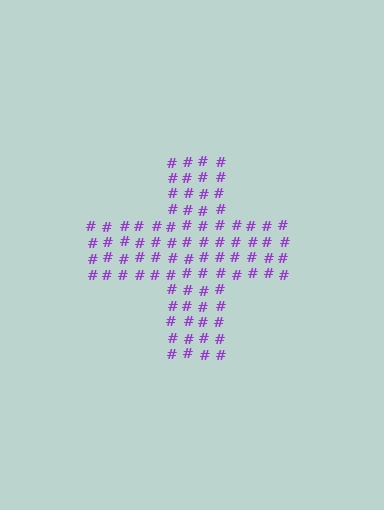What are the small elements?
The small elements are hash symbols.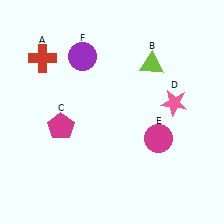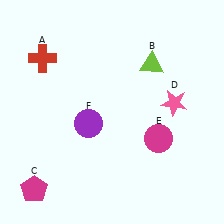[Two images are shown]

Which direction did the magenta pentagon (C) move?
The magenta pentagon (C) moved down.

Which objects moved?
The objects that moved are: the magenta pentagon (C), the purple circle (F).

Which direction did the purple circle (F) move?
The purple circle (F) moved down.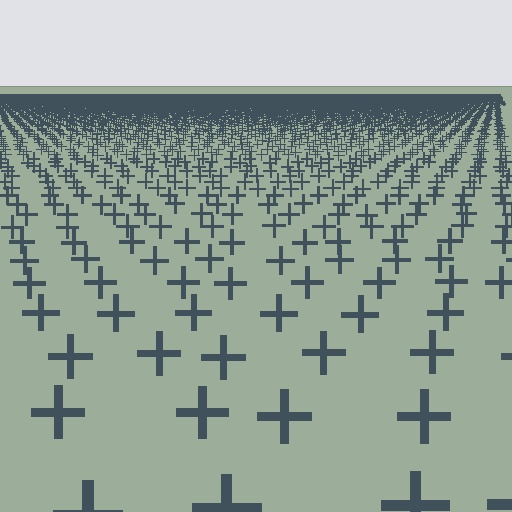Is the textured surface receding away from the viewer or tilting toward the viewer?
The surface is receding away from the viewer. Texture elements get smaller and denser toward the top.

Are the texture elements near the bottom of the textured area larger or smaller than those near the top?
Larger. Near the bottom, elements are closer to the viewer and appear at a bigger on-screen size.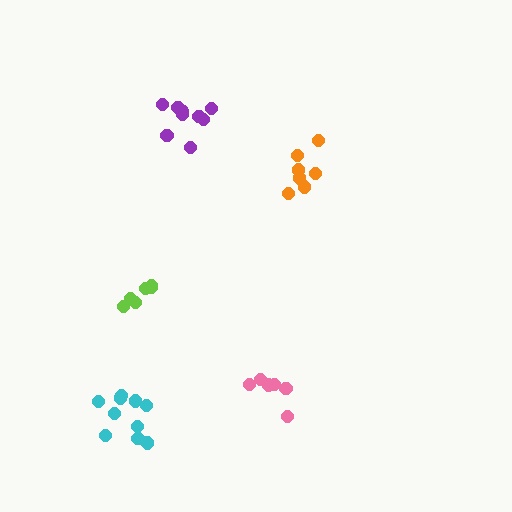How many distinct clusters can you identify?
There are 5 distinct clusters.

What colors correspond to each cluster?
The clusters are colored: purple, lime, cyan, orange, pink.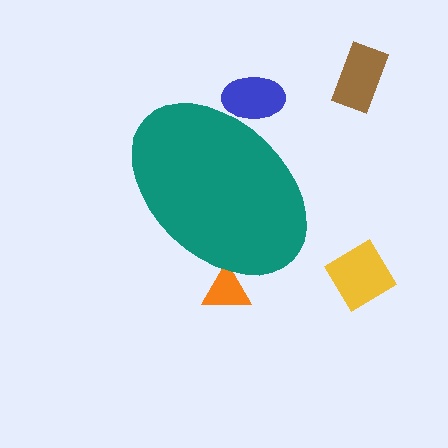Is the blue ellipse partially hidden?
Yes, the blue ellipse is partially hidden behind the teal ellipse.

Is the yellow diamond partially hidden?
No, the yellow diamond is fully visible.